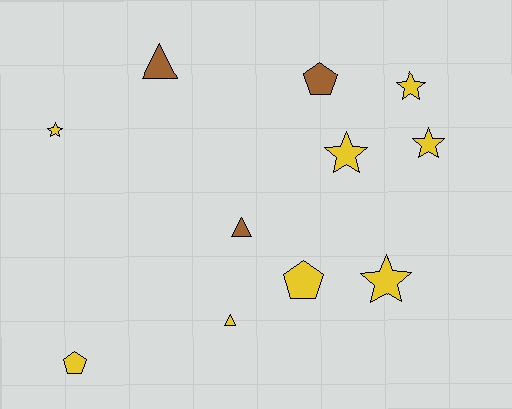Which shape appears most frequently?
Star, with 5 objects.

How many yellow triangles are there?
There is 1 yellow triangle.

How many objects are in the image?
There are 11 objects.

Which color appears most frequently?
Yellow, with 8 objects.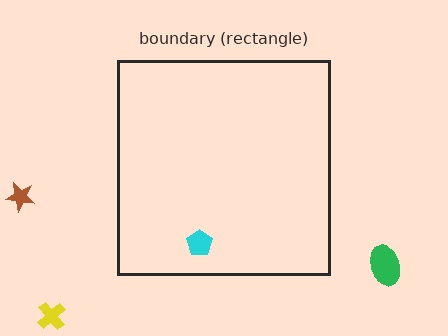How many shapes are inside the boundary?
1 inside, 3 outside.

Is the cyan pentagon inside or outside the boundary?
Inside.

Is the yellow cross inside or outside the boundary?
Outside.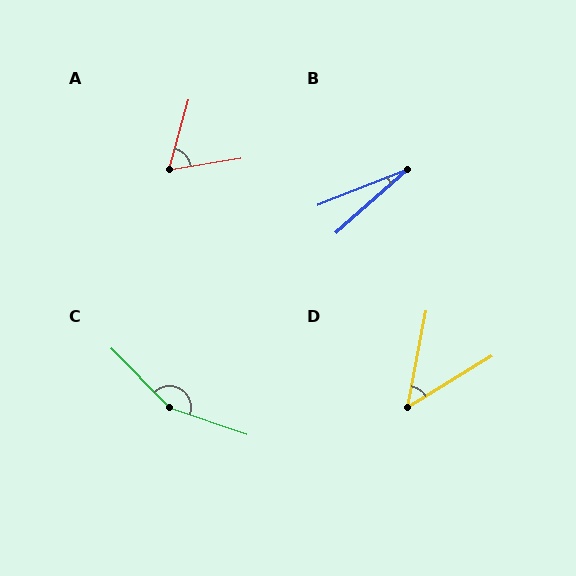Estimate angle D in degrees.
Approximately 48 degrees.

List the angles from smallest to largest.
B (20°), D (48°), A (65°), C (153°).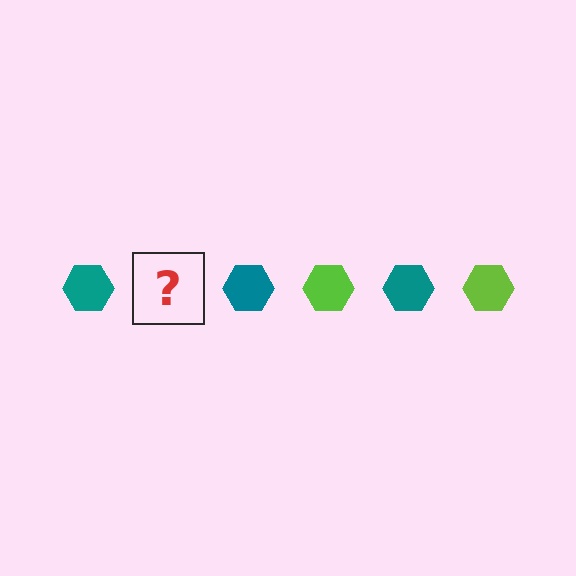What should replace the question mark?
The question mark should be replaced with a lime hexagon.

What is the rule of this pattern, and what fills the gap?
The rule is that the pattern cycles through teal, lime hexagons. The gap should be filled with a lime hexagon.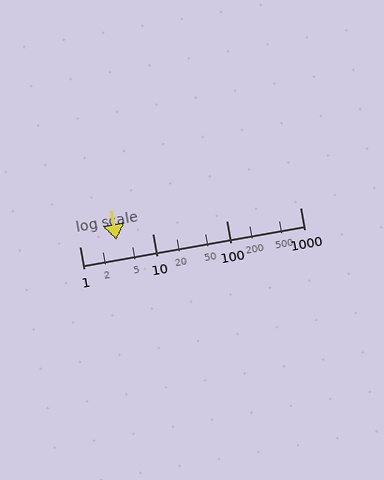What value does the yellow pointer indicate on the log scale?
The pointer indicates approximately 3.2.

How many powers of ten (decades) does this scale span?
The scale spans 3 decades, from 1 to 1000.